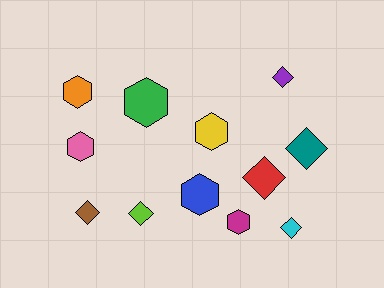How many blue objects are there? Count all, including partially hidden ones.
There is 1 blue object.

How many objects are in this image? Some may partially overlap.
There are 12 objects.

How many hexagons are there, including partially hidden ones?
There are 6 hexagons.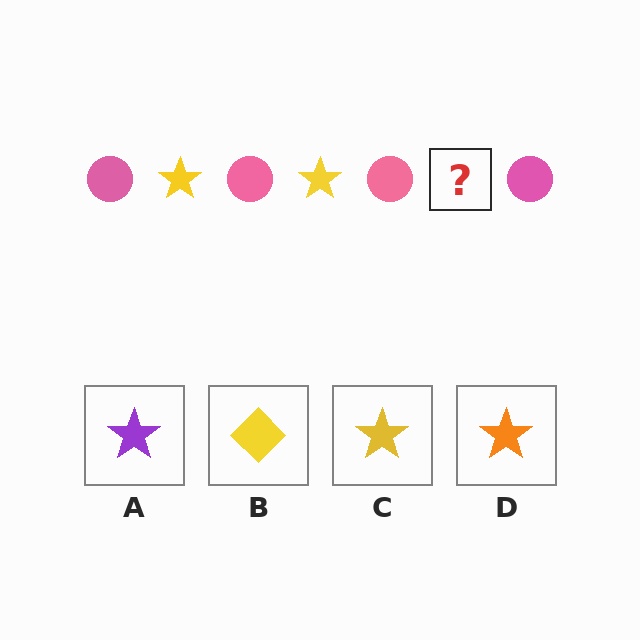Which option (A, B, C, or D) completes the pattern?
C.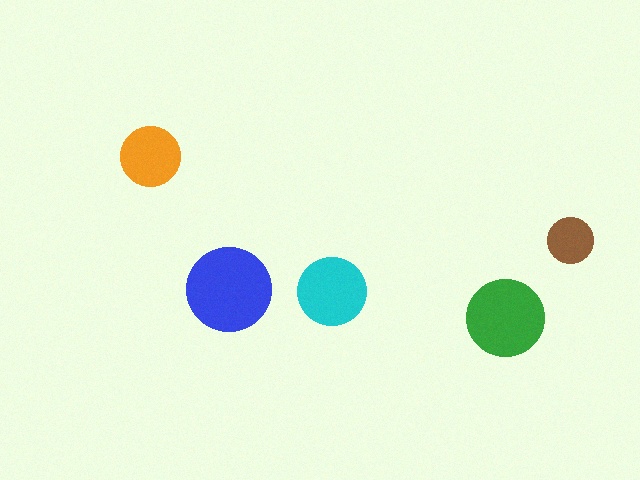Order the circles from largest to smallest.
the blue one, the green one, the cyan one, the orange one, the brown one.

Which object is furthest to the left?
The orange circle is leftmost.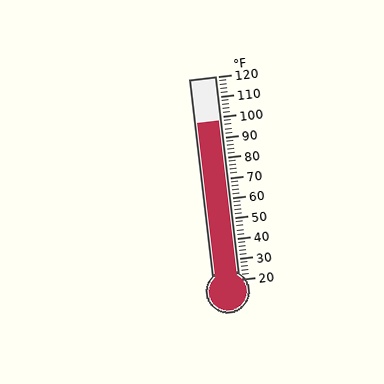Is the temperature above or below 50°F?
The temperature is above 50°F.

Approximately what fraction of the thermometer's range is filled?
The thermometer is filled to approximately 80% of its range.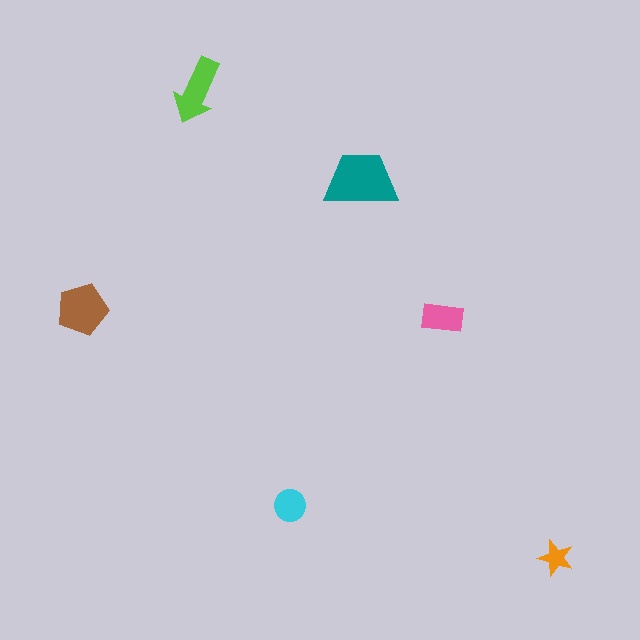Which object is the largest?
The teal trapezoid.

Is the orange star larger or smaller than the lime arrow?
Smaller.